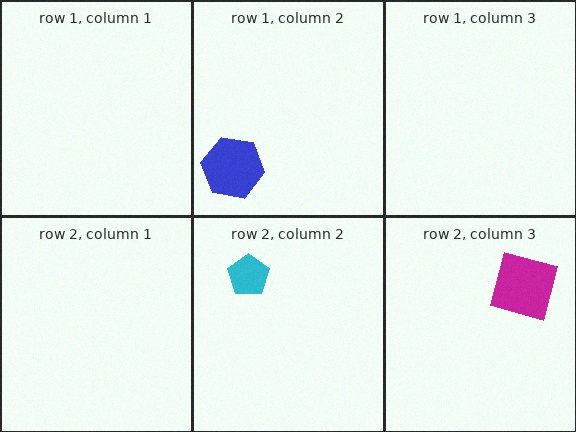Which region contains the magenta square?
The row 2, column 3 region.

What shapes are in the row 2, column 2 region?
The cyan pentagon.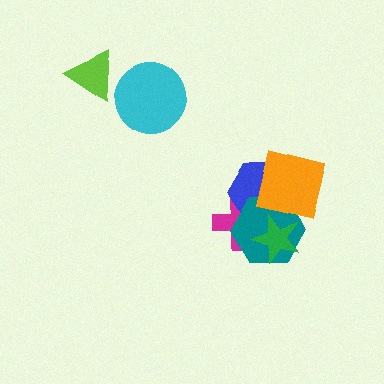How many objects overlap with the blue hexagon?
4 objects overlap with the blue hexagon.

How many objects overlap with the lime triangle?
0 objects overlap with the lime triangle.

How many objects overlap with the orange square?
3 objects overlap with the orange square.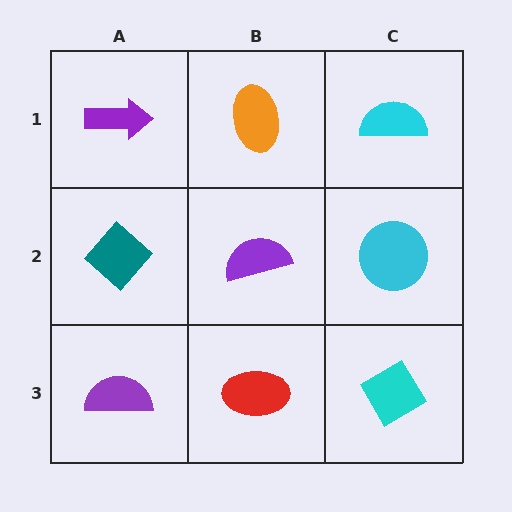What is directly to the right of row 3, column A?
A red ellipse.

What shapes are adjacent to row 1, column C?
A cyan circle (row 2, column C), an orange ellipse (row 1, column B).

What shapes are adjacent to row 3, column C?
A cyan circle (row 2, column C), a red ellipse (row 3, column B).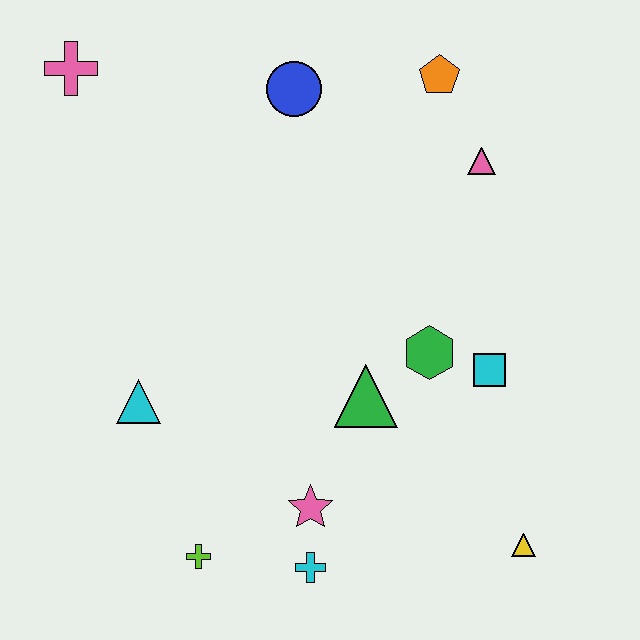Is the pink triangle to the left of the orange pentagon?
No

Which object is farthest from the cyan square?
The pink cross is farthest from the cyan square.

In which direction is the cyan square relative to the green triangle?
The cyan square is to the right of the green triangle.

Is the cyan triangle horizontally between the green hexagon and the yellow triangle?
No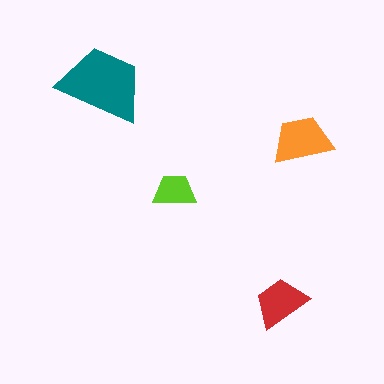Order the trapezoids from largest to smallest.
the teal one, the orange one, the red one, the lime one.